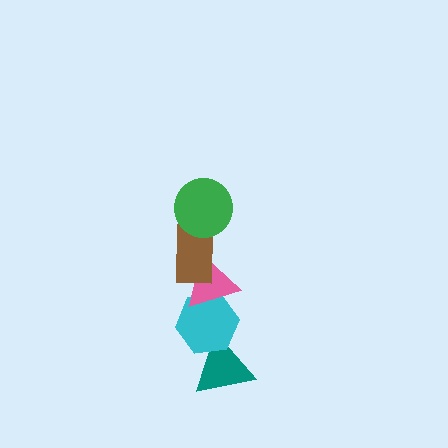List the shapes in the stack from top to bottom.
From top to bottom: the green circle, the brown rectangle, the pink triangle, the cyan hexagon, the teal triangle.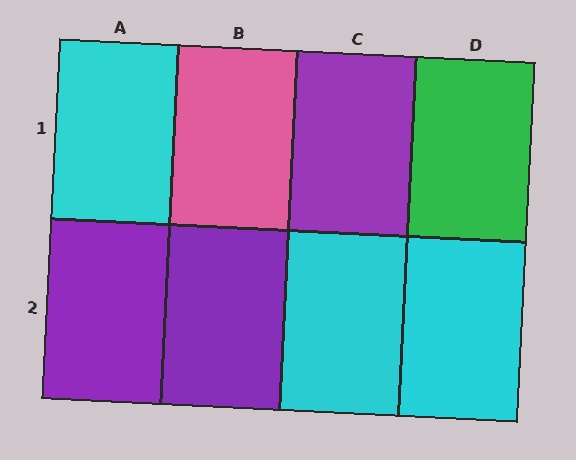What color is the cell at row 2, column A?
Purple.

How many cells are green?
1 cell is green.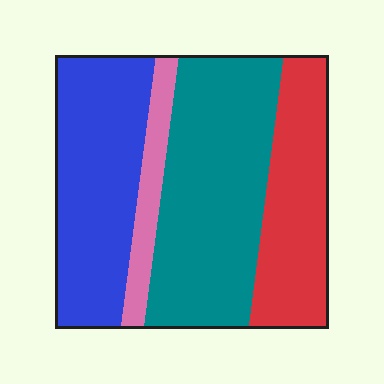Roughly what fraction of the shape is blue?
Blue covers 30% of the shape.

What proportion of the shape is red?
Red covers roughly 25% of the shape.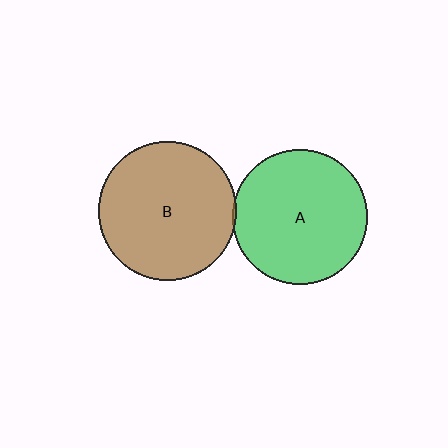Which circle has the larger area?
Circle B (brown).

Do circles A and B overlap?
Yes.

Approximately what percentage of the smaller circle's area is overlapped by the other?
Approximately 5%.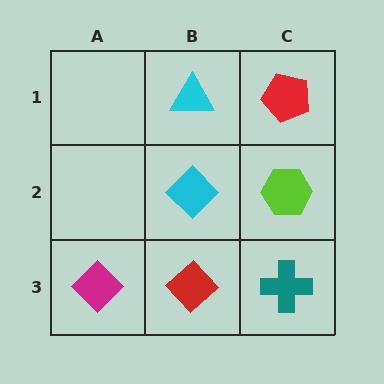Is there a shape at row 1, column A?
No, that cell is empty.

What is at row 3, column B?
A red diamond.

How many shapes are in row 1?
2 shapes.